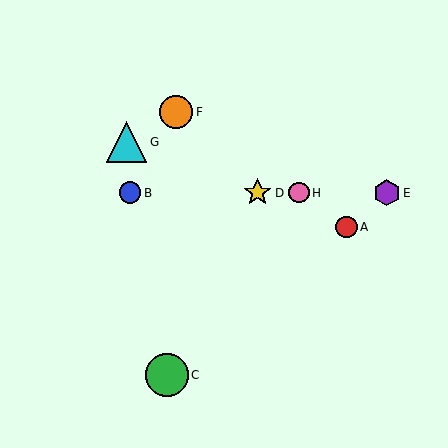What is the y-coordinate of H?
Object H is at y≈193.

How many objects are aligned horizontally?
4 objects (B, D, E, H) are aligned horizontally.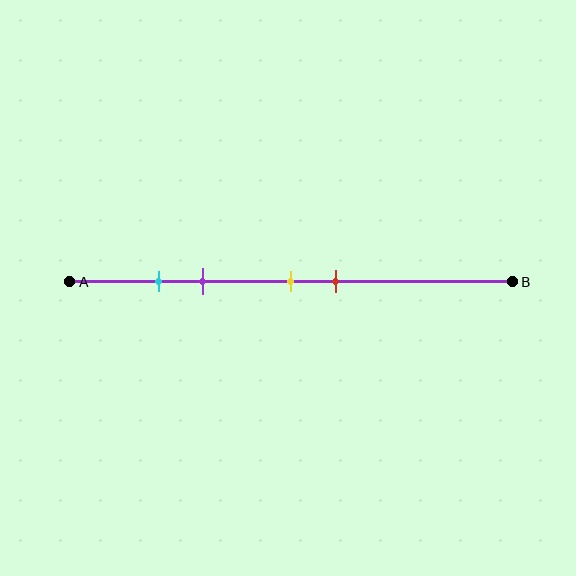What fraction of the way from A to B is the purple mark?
The purple mark is approximately 30% (0.3) of the way from A to B.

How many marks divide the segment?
There are 4 marks dividing the segment.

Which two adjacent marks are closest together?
The cyan and purple marks are the closest adjacent pair.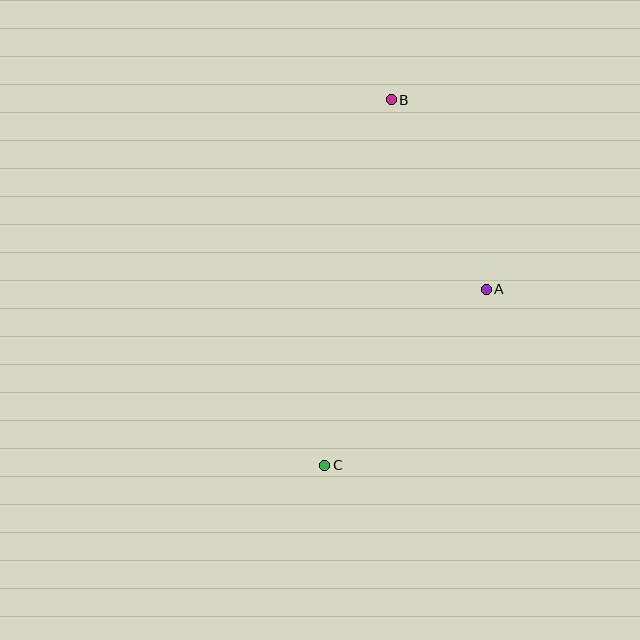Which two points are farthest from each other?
Points B and C are farthest from each other.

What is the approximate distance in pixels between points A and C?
The distance between A and C is approximately 239 pixels.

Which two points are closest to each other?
Points A and B are closest to each other.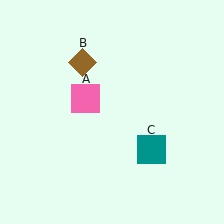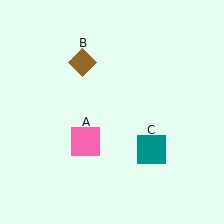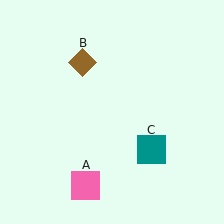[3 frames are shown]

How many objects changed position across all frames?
1 object changed position: pink square (object A).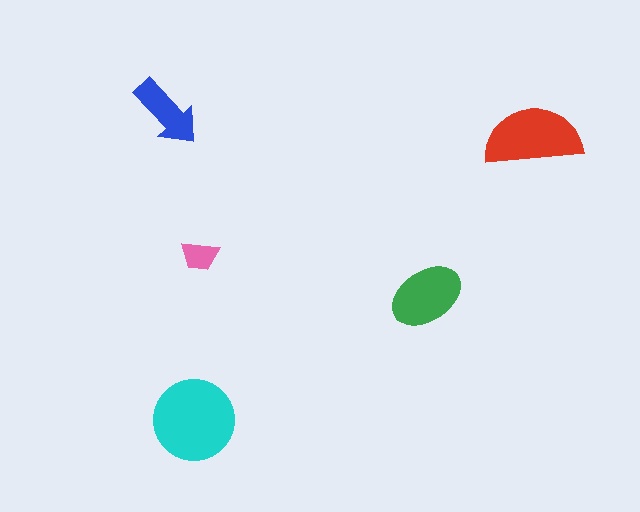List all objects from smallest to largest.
The pink trapezoid, the blue arrow, the green ellipse, the red semicircle, the cyan circle.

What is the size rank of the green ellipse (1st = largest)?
3rd.